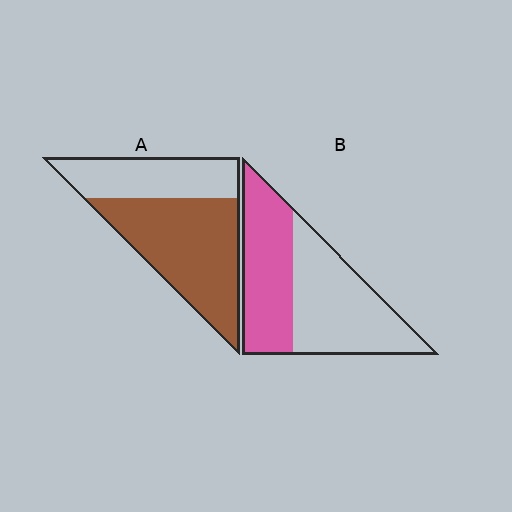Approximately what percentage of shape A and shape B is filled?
A is approximately 65% and B is approximately 45%.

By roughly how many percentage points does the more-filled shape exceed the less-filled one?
By roughly 20 percentage points (A over B).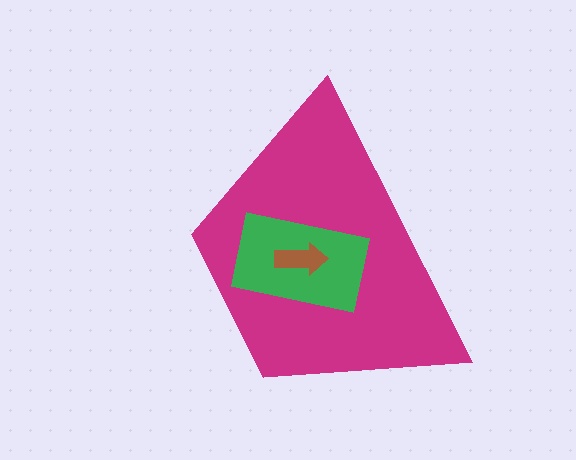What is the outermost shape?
The magenta trapezoid.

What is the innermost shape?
The brown arrow.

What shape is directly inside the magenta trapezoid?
The green rectangle.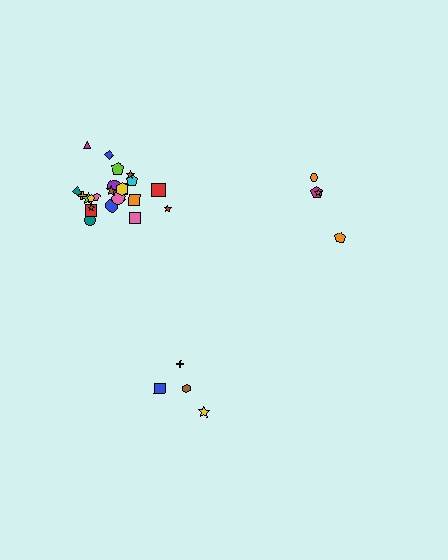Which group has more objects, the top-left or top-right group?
The top-left group.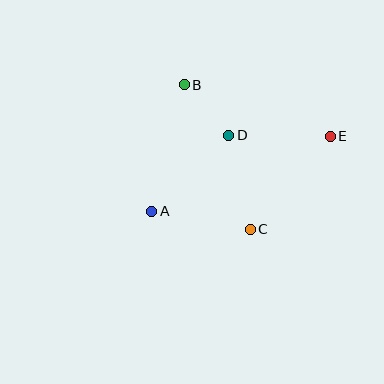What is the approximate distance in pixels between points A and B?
The distance between A and B is approximately 130 pixels.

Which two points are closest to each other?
Points B and D are closest to each other.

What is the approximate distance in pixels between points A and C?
The distance between A and C is approximately 100 pixels.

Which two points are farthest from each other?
Points A and E are farthest from each other.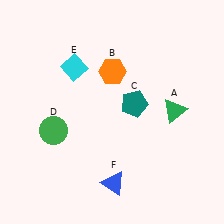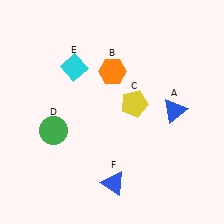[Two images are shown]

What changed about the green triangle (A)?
In Image 1, A is green. In Image 2, it changed to blue.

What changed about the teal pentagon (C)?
In Image 1, C is teal. In Image 2, it changed to yellow.